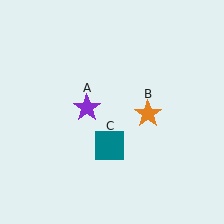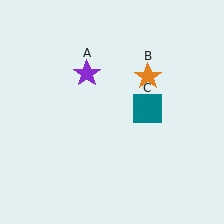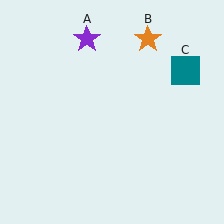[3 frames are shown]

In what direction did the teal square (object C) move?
The teal square (object C) moved up and to the right.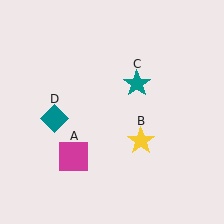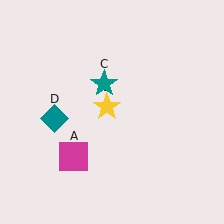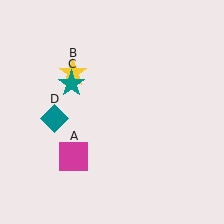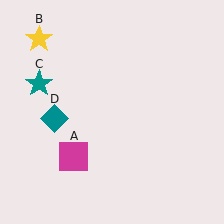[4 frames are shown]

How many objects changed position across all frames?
2 objects changed position: yellow star (object B), teal star (object C).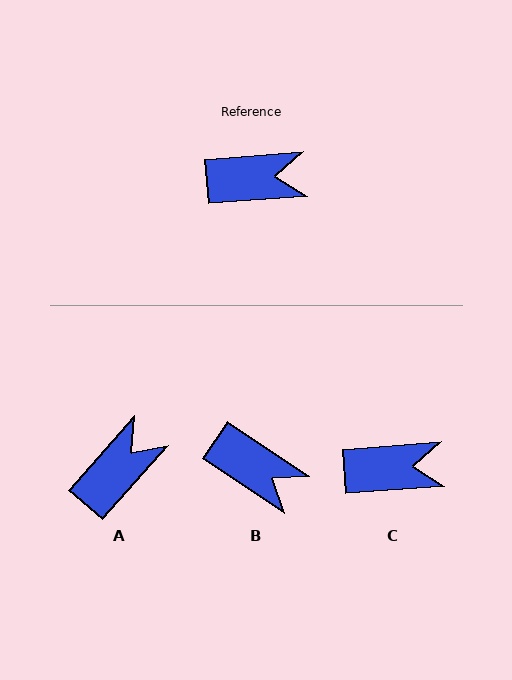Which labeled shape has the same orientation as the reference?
C.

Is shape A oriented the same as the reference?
No, it is off by about 44 degrees.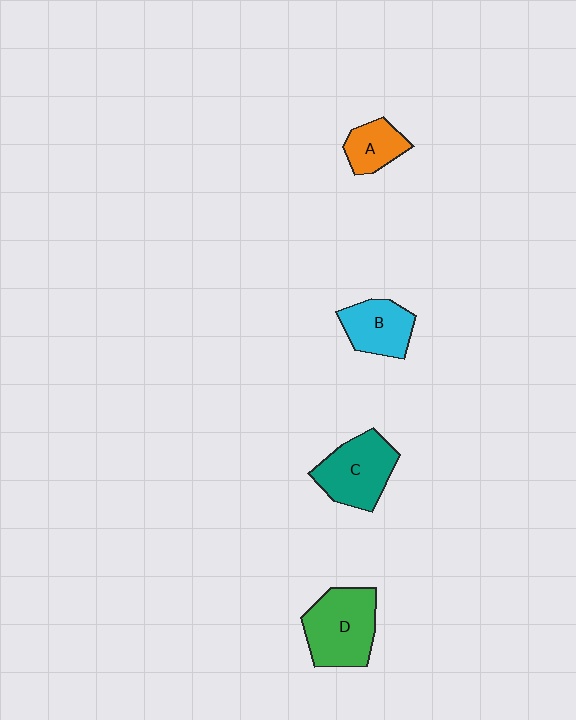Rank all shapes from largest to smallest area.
From largest to smallest: D (green), C (teal), B (cyan), A (orange).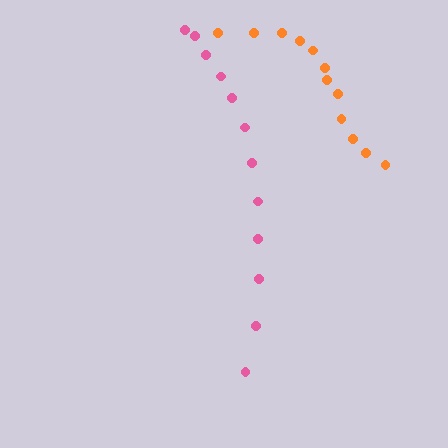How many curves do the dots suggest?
There are 2 distinct paths.